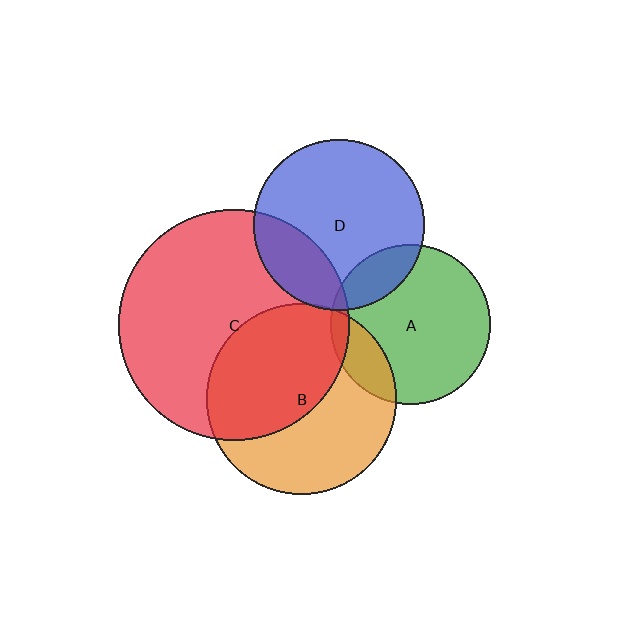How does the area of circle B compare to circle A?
Approximately 1.4 times.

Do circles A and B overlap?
Yes.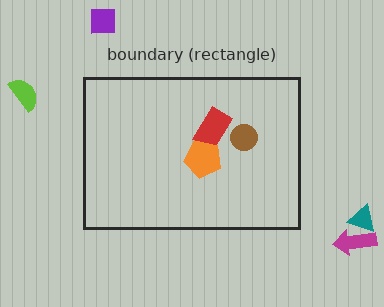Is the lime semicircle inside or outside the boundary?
Outside.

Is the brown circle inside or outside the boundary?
Inside.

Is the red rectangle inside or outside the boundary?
Inside.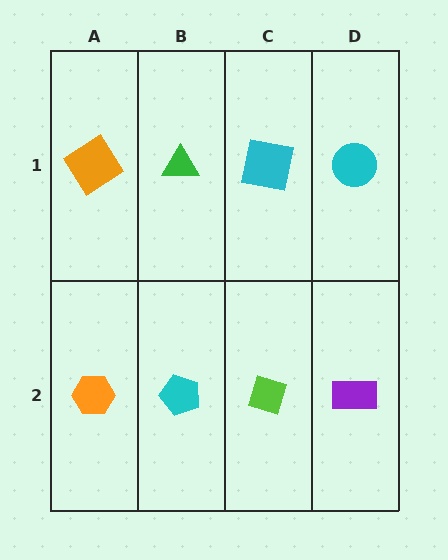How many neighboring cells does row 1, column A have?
2.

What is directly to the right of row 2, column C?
A purple rectangle.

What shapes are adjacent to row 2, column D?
A cyan circle (row 1, column D), a lime diamond (row 2, column C).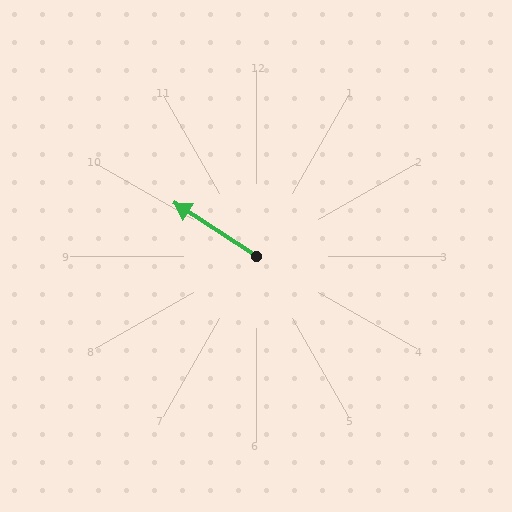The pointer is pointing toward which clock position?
Roughly 10 o'clock.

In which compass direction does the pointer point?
Northwest.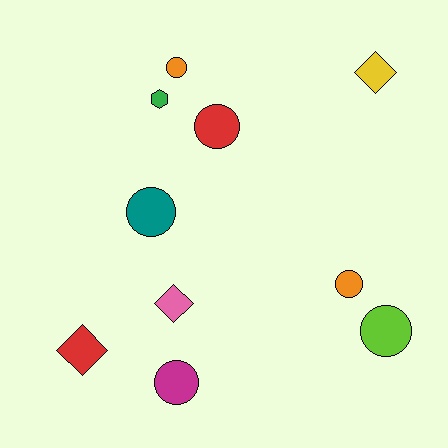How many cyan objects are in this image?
There are no cyan objects.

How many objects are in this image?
There are 10 objects.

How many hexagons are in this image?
There is 1 hexagon.